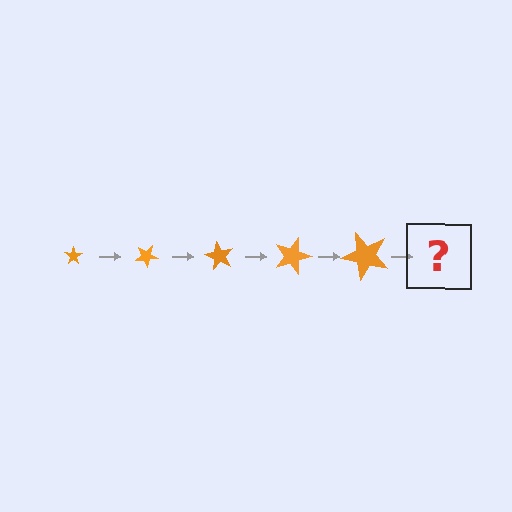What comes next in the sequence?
The next element should be a star, larger than the previous one and rotated 150 degrees from the start.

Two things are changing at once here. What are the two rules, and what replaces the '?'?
The two rules are that the star grows larger each step and it rotates 30 degrees each step. The '?' should be a star, larger than the previous one and rotated 150 degrees from the start.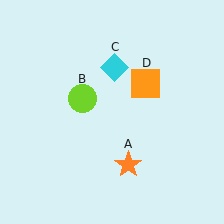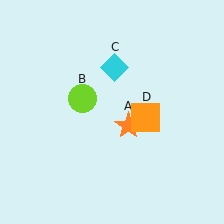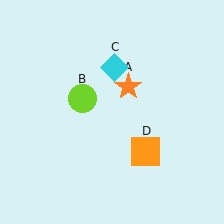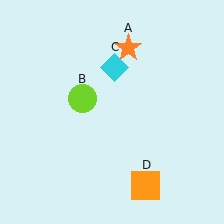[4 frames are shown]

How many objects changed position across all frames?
2 objects changed position: orange star (object A), orange square (object D).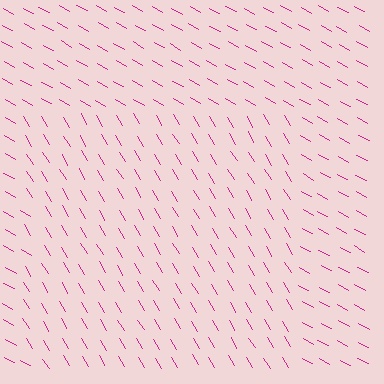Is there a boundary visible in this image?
Yes, there is a texture boundary formed by a change in line orientation.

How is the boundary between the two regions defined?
The boundary is defined purely by a change in line orientation (approximately 30 degrees difference). All lines are the same color and thickness.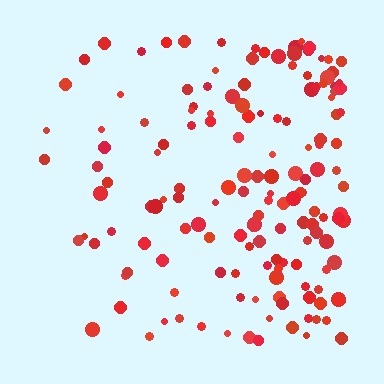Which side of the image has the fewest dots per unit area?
The left.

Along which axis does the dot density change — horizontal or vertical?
Horizontal.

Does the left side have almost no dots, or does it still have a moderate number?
Still a moderate number, just noticeably fewer than the right.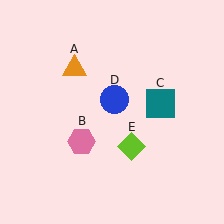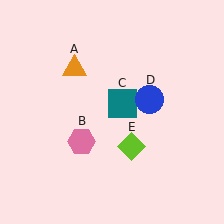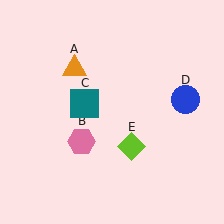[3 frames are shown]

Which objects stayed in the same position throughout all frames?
Orange triangle (object A) and pink hexagon (object B) and lime diamond (object E) remained stationary.